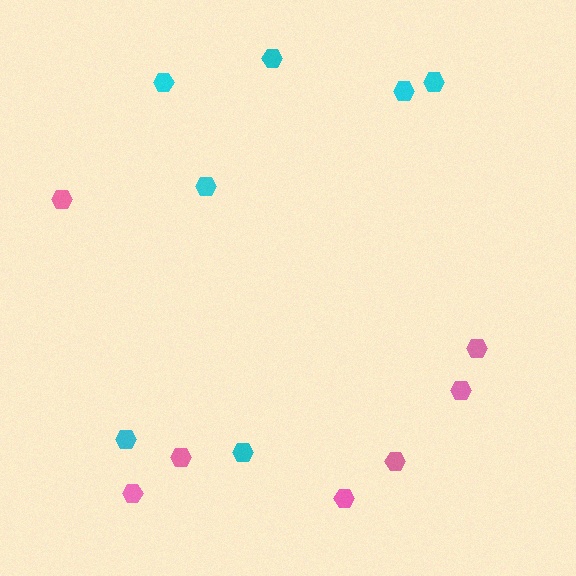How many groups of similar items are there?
There are 2 groups: one group of pink hexagons (7) and one group of cyan hexagons (7).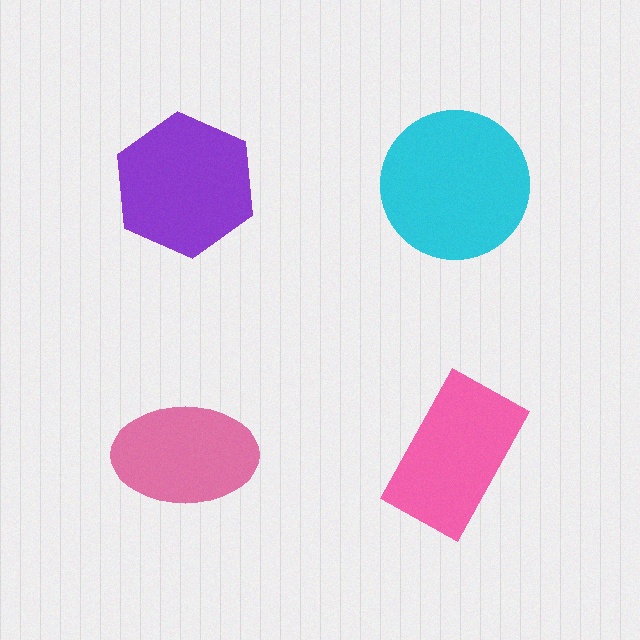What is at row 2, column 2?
A pink rectangle.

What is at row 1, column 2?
A cyan circle.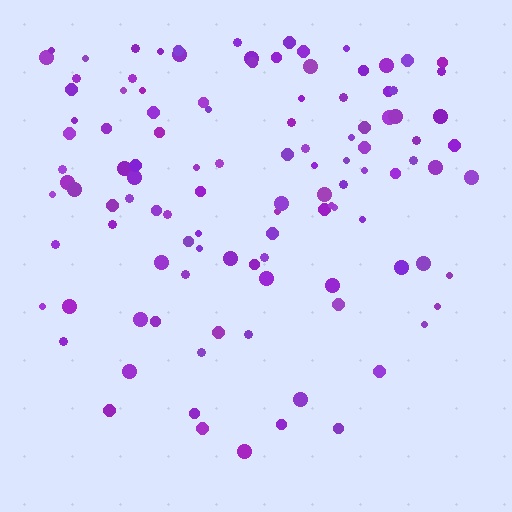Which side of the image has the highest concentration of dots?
The top.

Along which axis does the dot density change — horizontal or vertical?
Vertical.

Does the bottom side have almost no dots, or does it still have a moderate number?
Still a moderate number, just noticeably fewer than the top.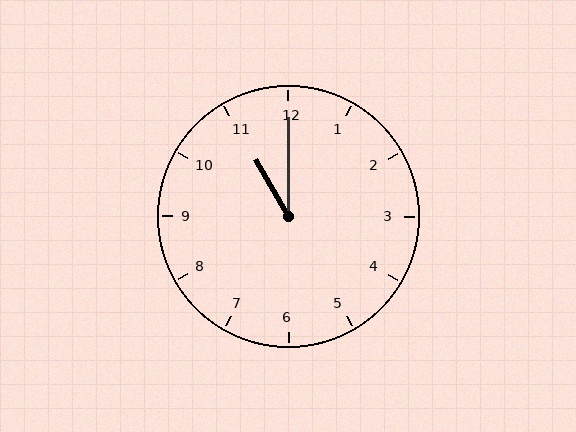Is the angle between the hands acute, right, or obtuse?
It is acute.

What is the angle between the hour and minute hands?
Approximately 30 degrees.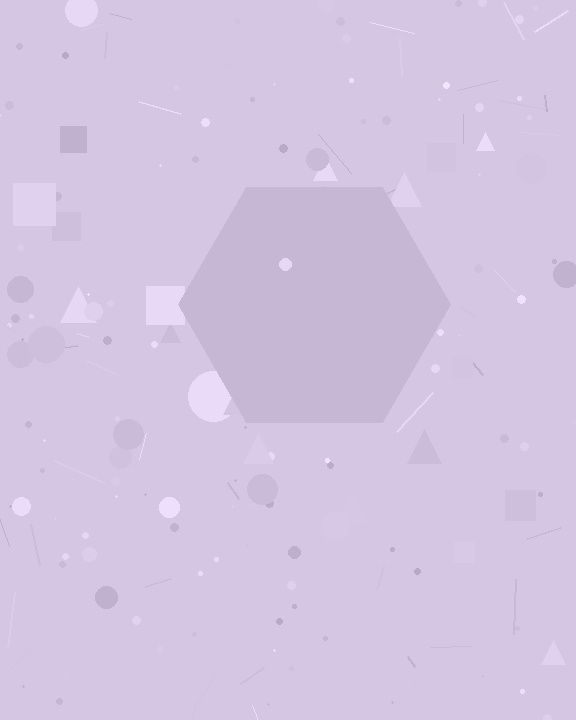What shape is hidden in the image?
A hexagon is hidden in the image.